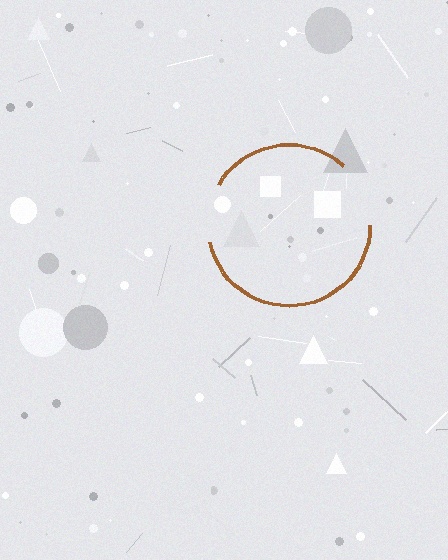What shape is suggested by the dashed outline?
The dashed outline suggests a circle.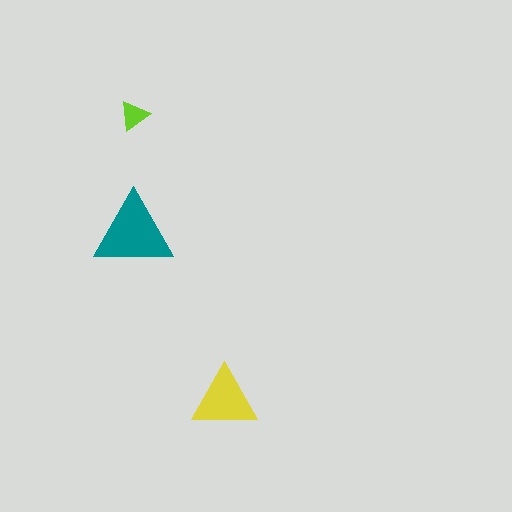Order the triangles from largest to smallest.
the teal one, the yellow one, the lime one.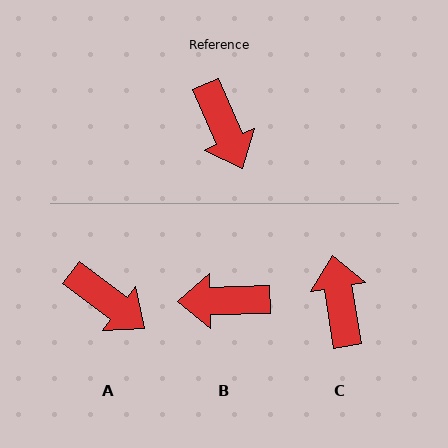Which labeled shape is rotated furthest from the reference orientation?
C, about 166 degrees away.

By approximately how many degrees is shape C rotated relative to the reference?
Approximately 166 degrees counter-clockwise.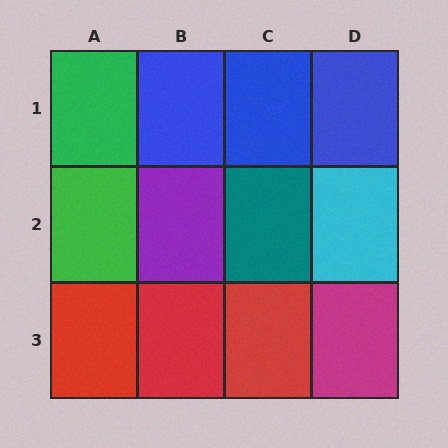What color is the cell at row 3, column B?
Red.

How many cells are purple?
1 cell is purple.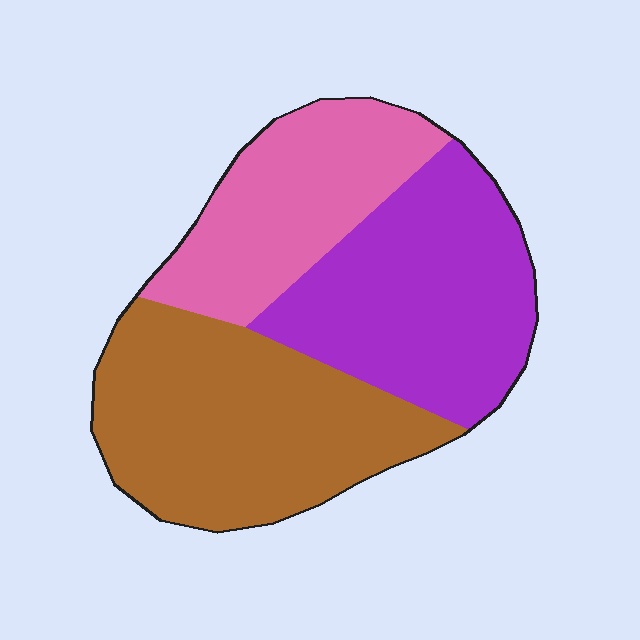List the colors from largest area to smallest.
From largest to smallest: brown, purple, pink.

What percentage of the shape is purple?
Purple covers 35% of the shape.